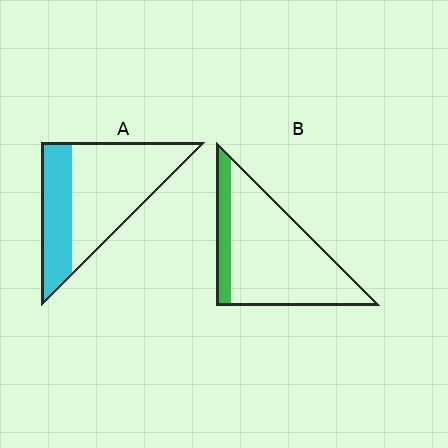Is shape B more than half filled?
No.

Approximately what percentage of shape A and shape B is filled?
A is approximately 35% and B is approximately 15%.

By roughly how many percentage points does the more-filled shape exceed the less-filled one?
By roughly 15 percentage points (A over B).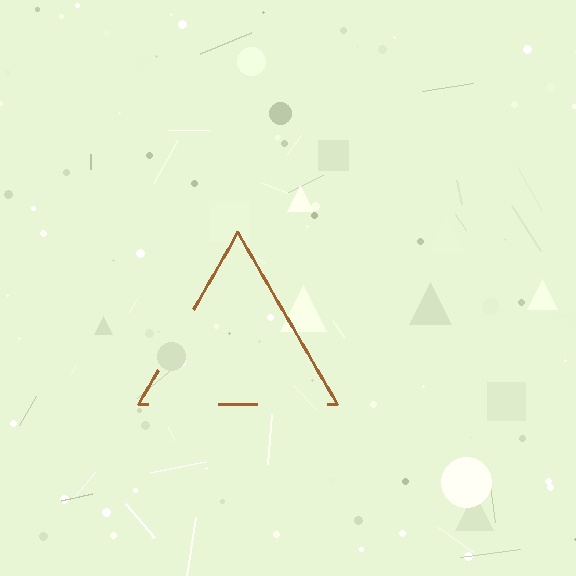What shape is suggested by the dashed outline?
The dashed outline suggests a triangle.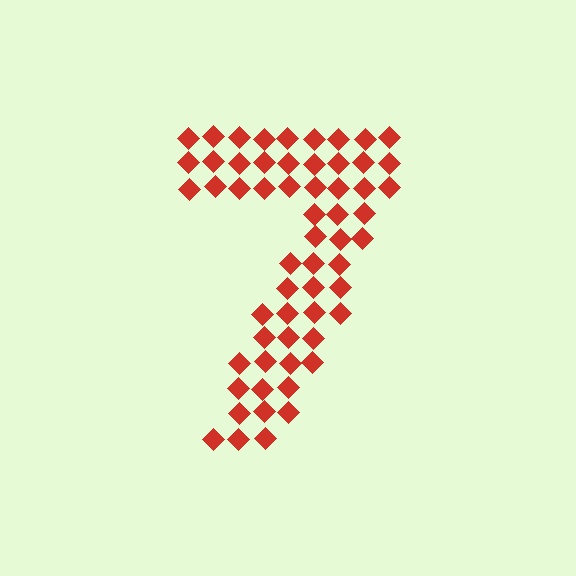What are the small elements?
The small elements are diamonds.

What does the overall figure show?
The overall figure shows the digit 7.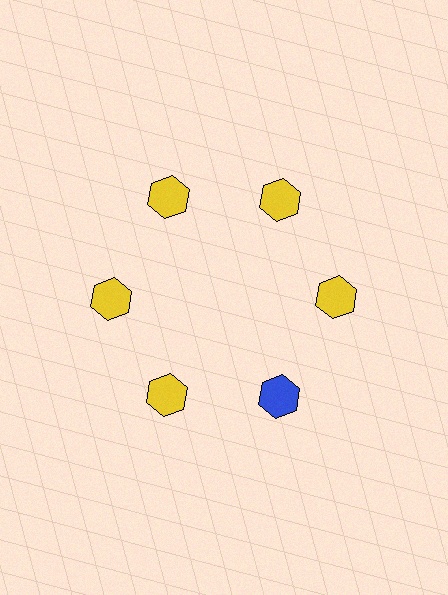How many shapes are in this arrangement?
There are 6 shapes arranged in a ring pattern.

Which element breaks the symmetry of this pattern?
The blue hexagon at roughly the 5 o'clock position breaks the symmetry. All other shapes are yellow hexagons.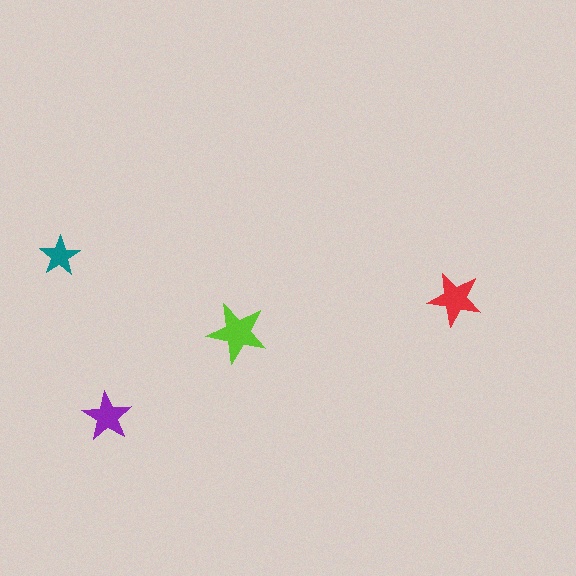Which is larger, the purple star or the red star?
The red one.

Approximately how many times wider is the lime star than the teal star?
About 1.5 times wider.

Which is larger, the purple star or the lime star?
The lime one.